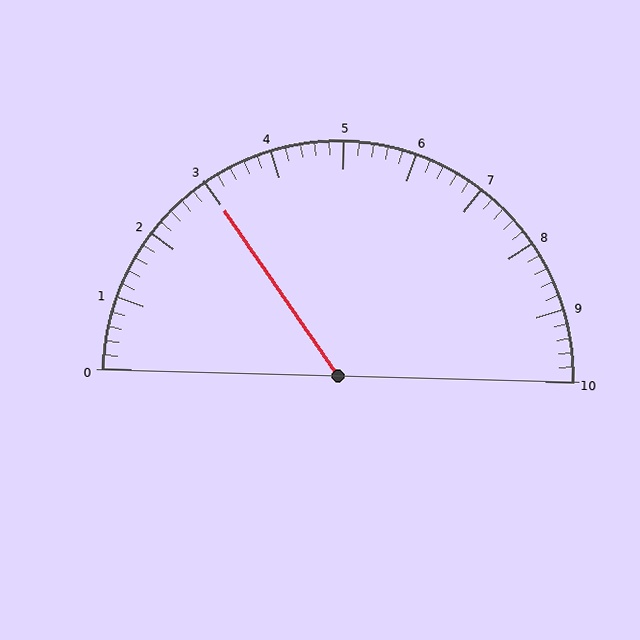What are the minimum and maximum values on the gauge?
The gauge ranges from 0 to 10.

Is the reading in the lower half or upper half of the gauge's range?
The reading is in the lower half of the range (0 to 10).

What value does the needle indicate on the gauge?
The needle indicates approximately 3.0.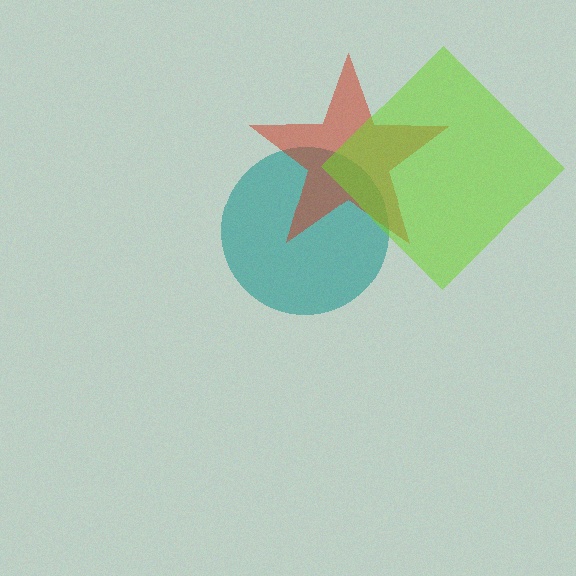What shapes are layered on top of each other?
The layered shapes are: a teal circle, a red star, a lime diamond.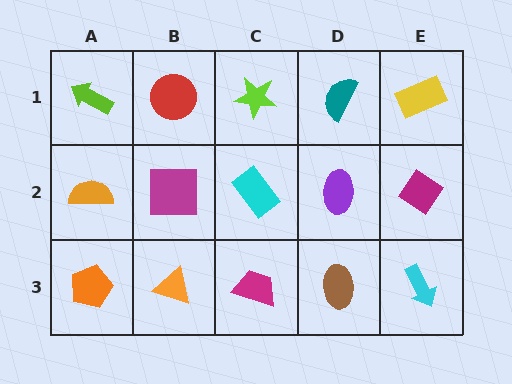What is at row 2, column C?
A cyan rectangle.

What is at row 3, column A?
An orange pentagon.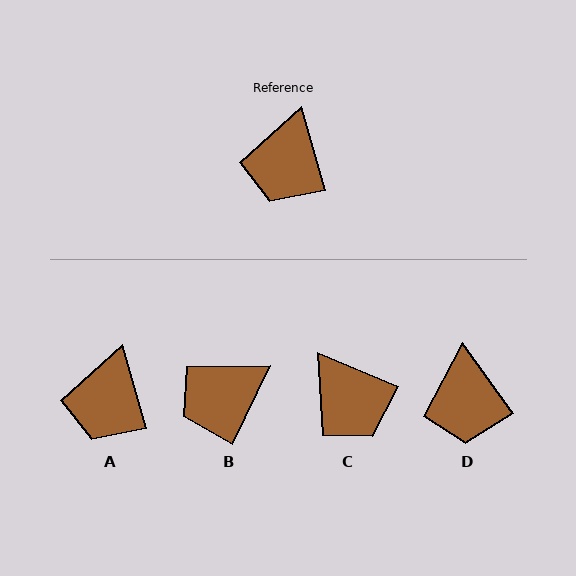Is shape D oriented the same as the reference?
No, it is off by about 20 degrees.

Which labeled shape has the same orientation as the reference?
A.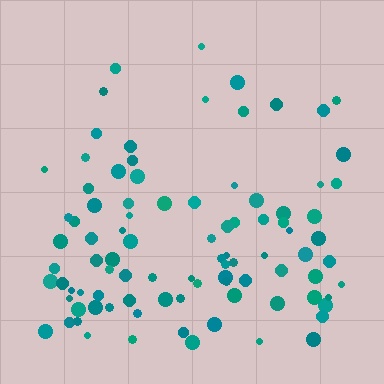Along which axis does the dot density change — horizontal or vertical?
Vertical.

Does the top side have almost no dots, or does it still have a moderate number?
Still a moderate number, just noticeably fewer than the bottom.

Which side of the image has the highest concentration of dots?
The bottom.